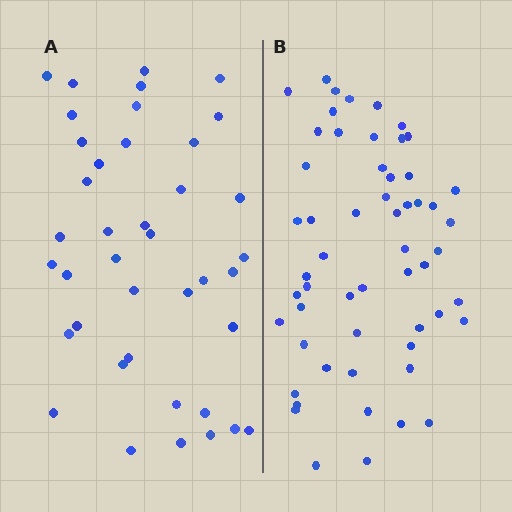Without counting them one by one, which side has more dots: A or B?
Region B (the right region) has more dots.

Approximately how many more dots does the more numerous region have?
Region B has approximately 15 more dots than region A.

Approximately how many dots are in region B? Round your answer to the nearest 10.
About 60 dots. (The exact count is 56, which rounds to 60.)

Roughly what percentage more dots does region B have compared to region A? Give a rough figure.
About 40% more.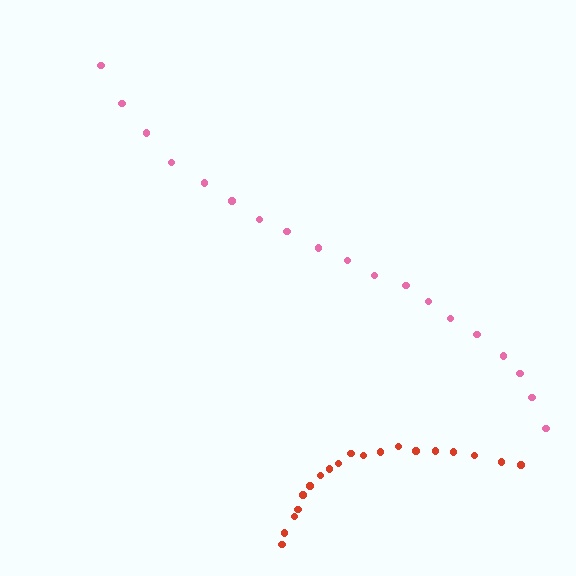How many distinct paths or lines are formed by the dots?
There are 2 distinct paths.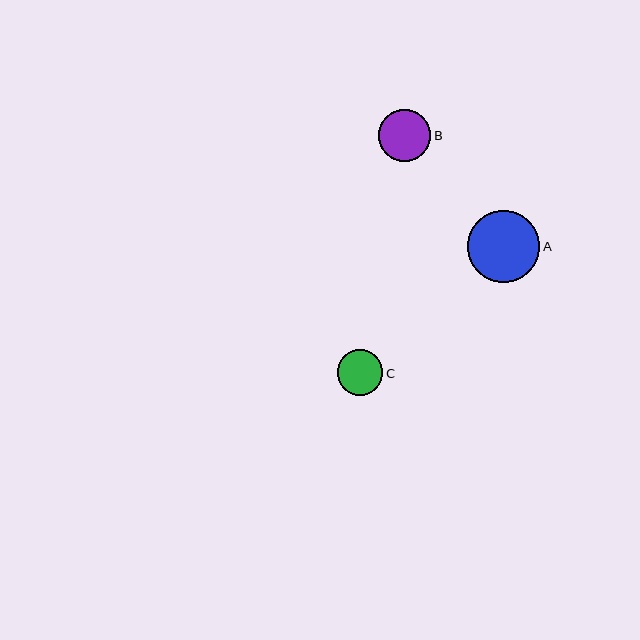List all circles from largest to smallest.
From largest to smallest: A, B, C.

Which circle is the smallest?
Circle C is the smallest with a size of approximately 46 pixels.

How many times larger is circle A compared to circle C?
Circle A is approximately 1.6 times the size of circle C.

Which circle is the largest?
Circle A is the largest with a size of approximately 72 pixels.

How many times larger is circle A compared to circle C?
Circle A is approximately 1.6 times the size of circle C.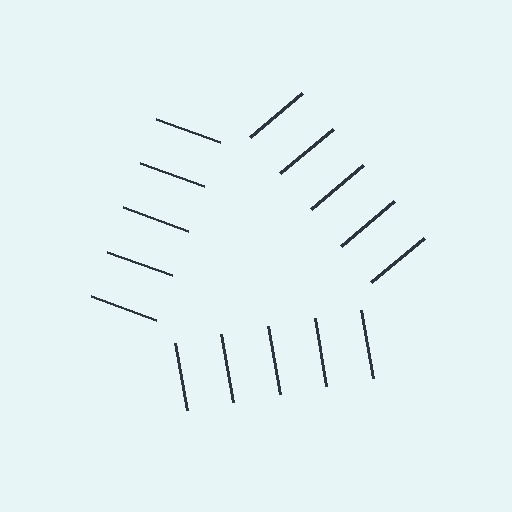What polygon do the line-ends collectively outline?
An illusory triangle — the line segments terminate on its edges but no continuous stroke is drawn.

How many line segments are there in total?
15 — 5 along each of the 3 edges.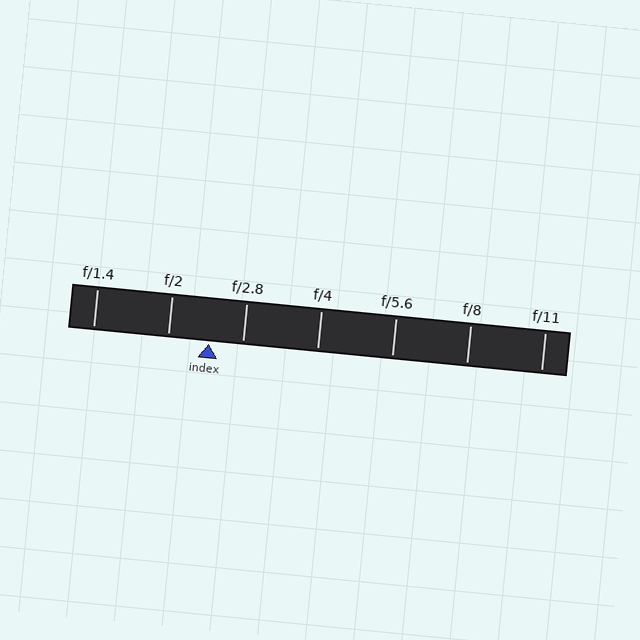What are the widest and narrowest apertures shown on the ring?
The widest aperture shown is f/1.4 and the narrowest is f/11.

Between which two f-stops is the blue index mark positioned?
The index mark is between f/2 and f/2.8.